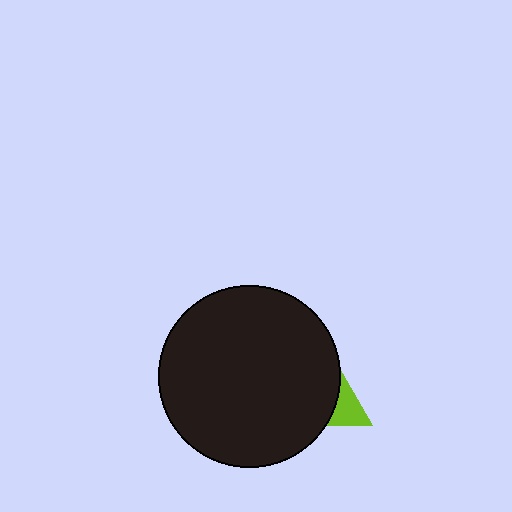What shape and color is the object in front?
The object in front is a black circle.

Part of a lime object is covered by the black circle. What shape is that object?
It is a triangle.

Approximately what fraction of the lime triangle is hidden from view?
Roughly 70% of the lime triangle is hidden behind the black circle.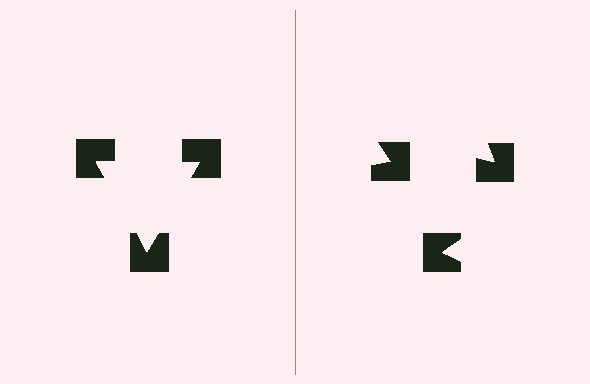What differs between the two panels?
The notched squares are positioned identically on both sides; only the wedge orientations differ. On the left they align to a triangle; on the right they are misaligned.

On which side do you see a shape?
An illusory triangle appears on the left side. On the right side the wedge cuts are rotated, so no coherent shape forms.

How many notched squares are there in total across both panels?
6 — 3 on each side.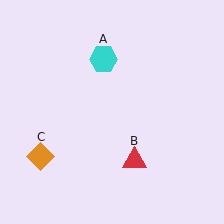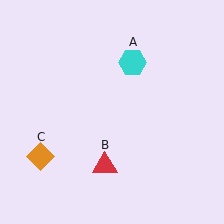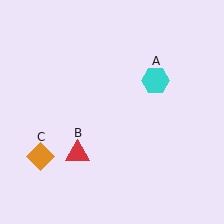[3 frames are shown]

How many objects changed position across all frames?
2 objects changed position: cyan hexagon (object A), red triangle (object B).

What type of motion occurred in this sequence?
The cyan hexagon (object A), red triangle (object B) rotated clockwise around the center of the scene.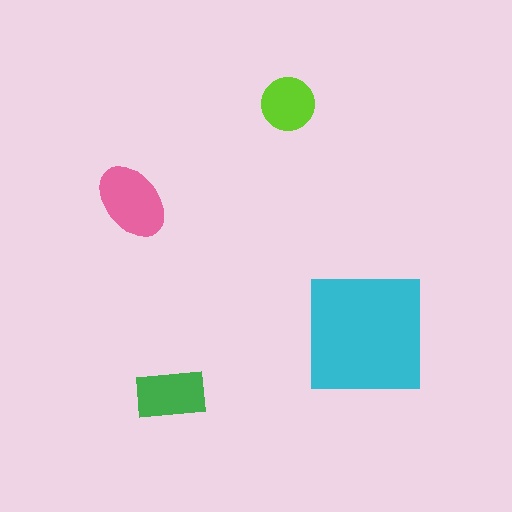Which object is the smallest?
The lime circle.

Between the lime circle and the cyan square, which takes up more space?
The cyan square.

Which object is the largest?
The cyan square.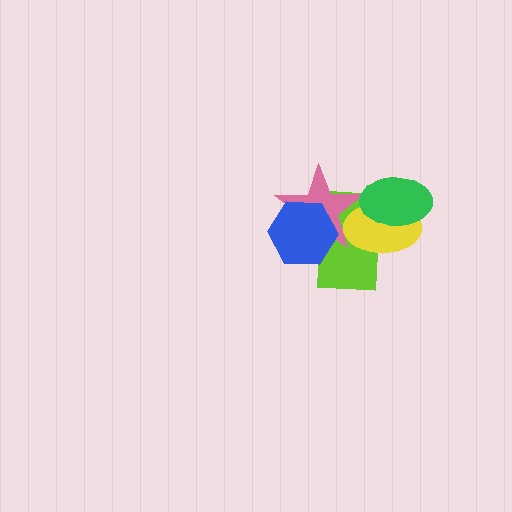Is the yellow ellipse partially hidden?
Yes, it is partially covered by another shape.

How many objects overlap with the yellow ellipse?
3 objects overlap with the yellow ellipse.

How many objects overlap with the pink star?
3 objects overlap with the pink star.